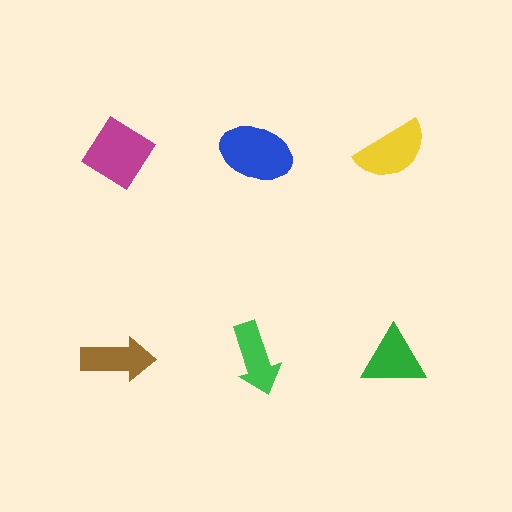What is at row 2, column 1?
A brown arrow.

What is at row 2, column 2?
A green arrow.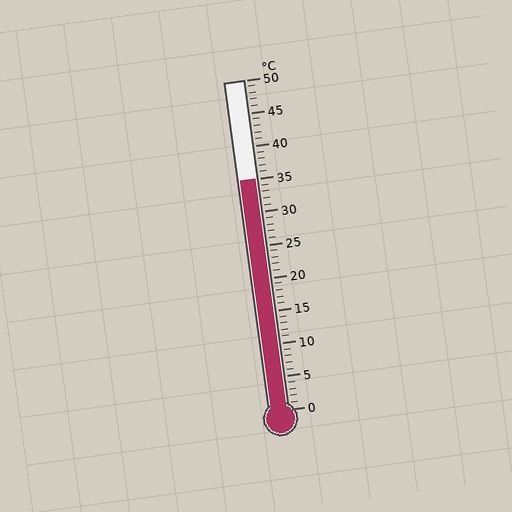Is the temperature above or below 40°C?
The temperature is below 40°C.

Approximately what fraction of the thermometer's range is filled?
The thermometer is filled to approximately 70% of its range.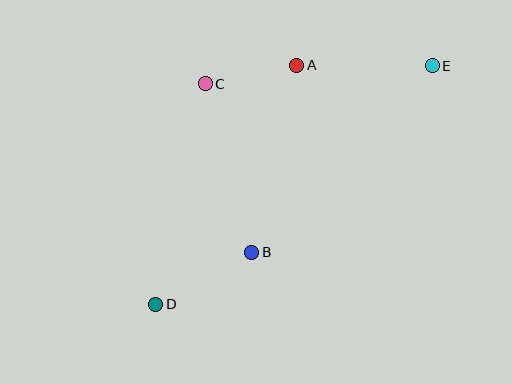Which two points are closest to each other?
Points A and C are closest to each other.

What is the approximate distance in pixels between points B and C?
The distance between B and C is approximately 175 pixels.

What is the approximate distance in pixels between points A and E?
The distance between A and E is approximately 136 pixels.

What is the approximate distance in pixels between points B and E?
The distance between B and E is approximately 260 pixels.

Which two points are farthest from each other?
Points D and E are farthest from each other.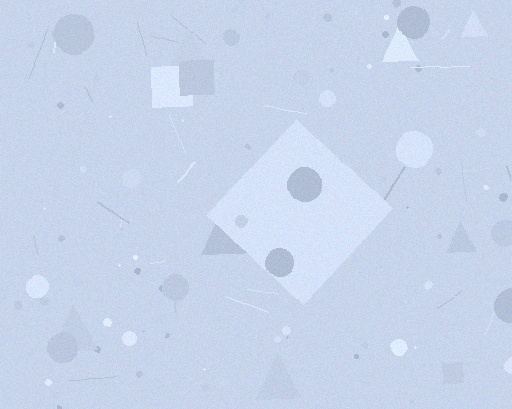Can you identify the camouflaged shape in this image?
The camouflaged shape is a diamond.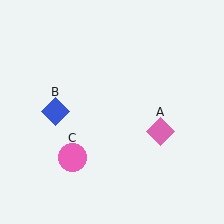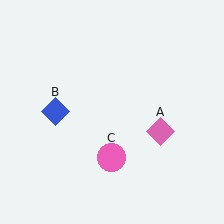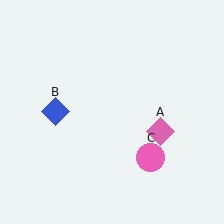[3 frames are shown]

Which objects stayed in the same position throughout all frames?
Pink diamond (object A) and blue diamond (object B) remained stationary.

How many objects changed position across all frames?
1 object changed position: pink circle (object C).